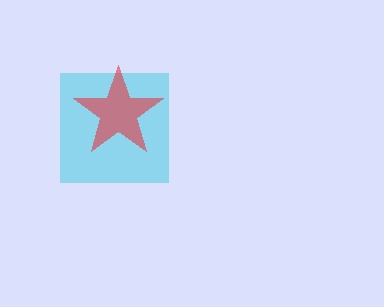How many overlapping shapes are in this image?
There are 2 overlapping shapes in the image.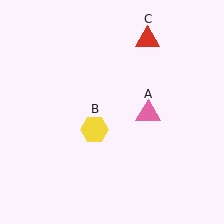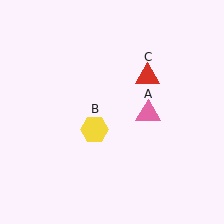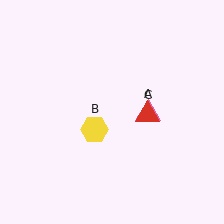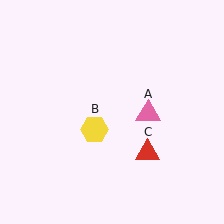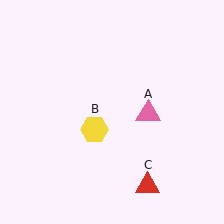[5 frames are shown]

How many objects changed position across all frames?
1 object changed position: red triangle (object C).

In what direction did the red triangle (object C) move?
The red triangle (object C) moved down.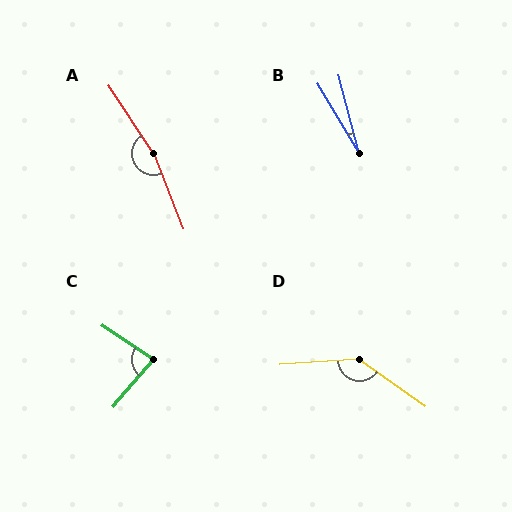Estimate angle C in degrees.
Approximately 83 degrees.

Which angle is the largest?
A, at approximately 168 degrees.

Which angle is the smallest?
B, at approximately 16 degrees.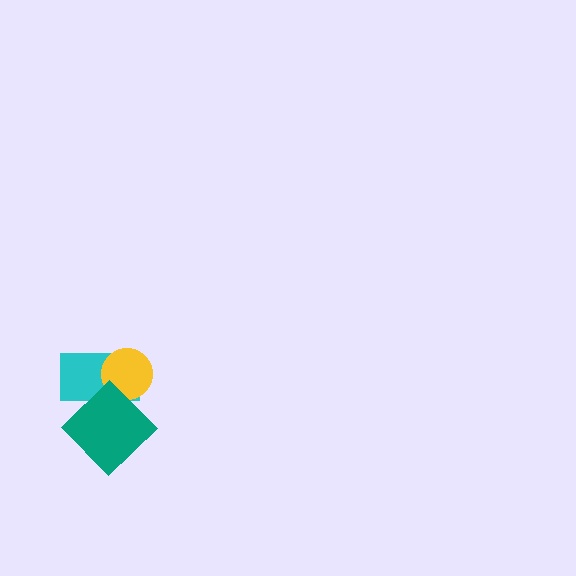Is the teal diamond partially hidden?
No, no other shape covers it.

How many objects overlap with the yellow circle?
2 objects overlap with the yellow circle.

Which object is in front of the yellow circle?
The teal diamond is in front of the yellow circle.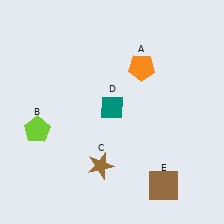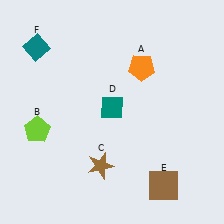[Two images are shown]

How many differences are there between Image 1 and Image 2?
There is 1 difference between the two images.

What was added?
A teal diamond (F) was added in Image 2.